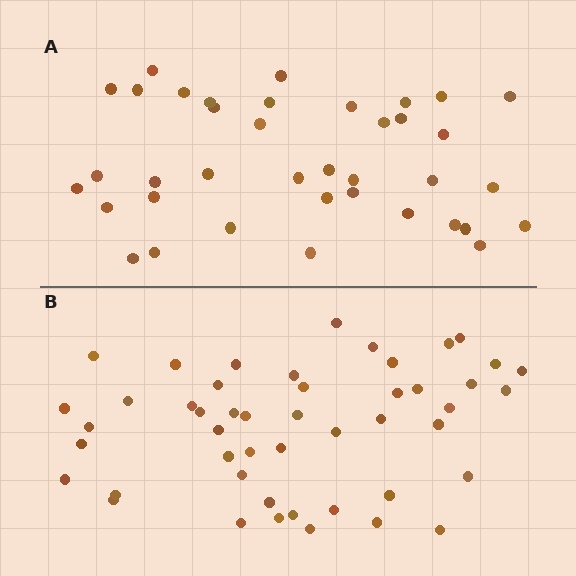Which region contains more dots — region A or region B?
Region B (the bottom region) has more dots.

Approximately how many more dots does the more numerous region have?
Region B has roughly 10 or so more dots than region A.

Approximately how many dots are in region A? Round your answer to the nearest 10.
About 40 dots. (The exact count is 38, which rounds to 40.)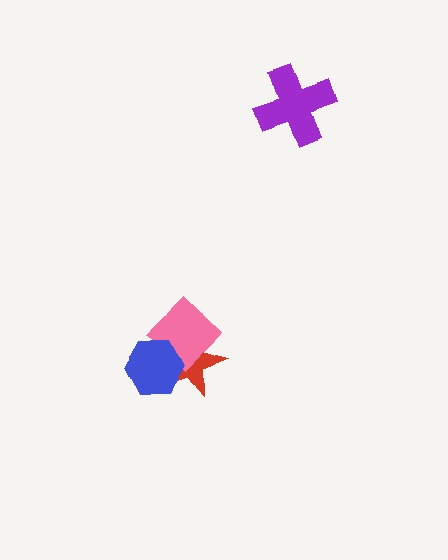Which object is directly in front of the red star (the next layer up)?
The pink diamond is directly in front of the red star.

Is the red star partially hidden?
Yes, it is partially covered by another shape.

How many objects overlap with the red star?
2 objects overlap with the red star.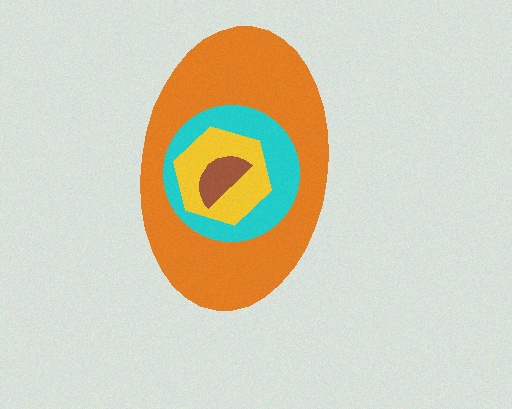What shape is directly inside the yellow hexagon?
The brown semicircle.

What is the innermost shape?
The brown semicircle.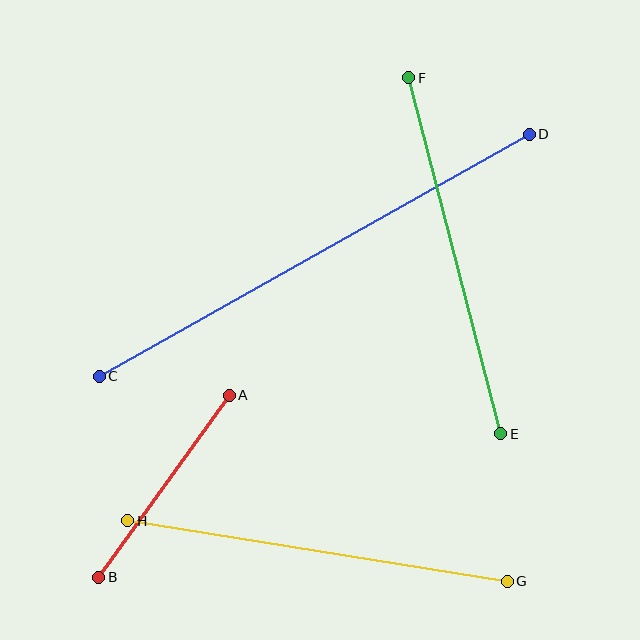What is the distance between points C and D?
The distance is approximately 493 pixels.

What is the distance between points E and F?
The distance is approximately 368 pixels.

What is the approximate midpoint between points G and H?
The midpoint is at approximately (318, 551) pixels.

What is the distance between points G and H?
The distance is approximately 384 pixels.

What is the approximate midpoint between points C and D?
The midpoint is at approximately (314, 255) pixels.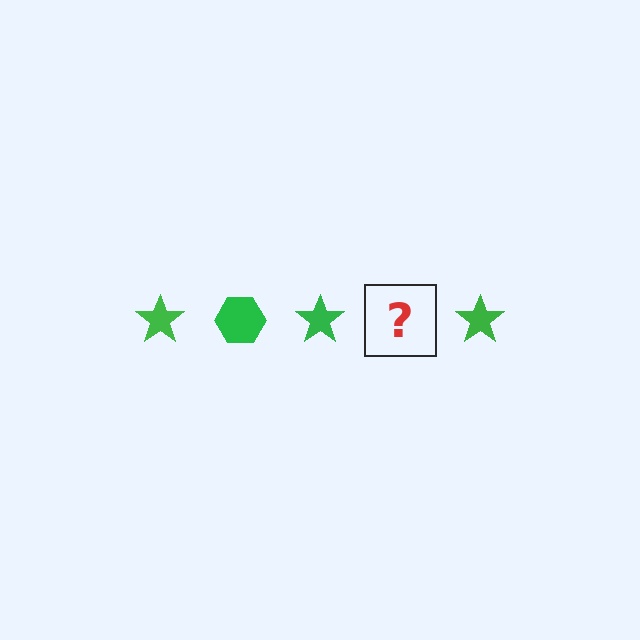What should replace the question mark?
The question mark should be replaced with a green hexagon.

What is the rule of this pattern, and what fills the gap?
The rule is that the pattern cycles through star, hexagon shapes in green. The gap should be filled with a green hexagon.